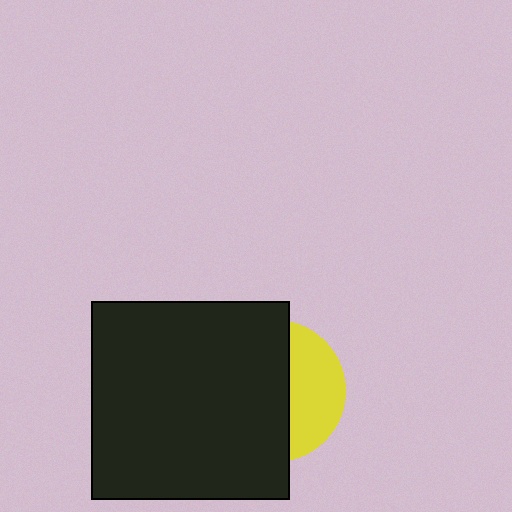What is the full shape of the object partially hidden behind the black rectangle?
The partially hidden object is a yellow circle.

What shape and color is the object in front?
The object in front is a black rectangle.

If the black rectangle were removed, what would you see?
You would see the complete yellow circle.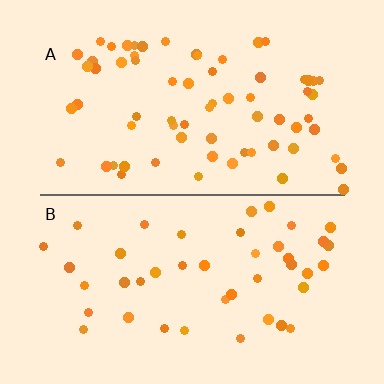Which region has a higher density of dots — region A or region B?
A (the top).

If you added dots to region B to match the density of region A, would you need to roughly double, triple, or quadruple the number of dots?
Approximately double.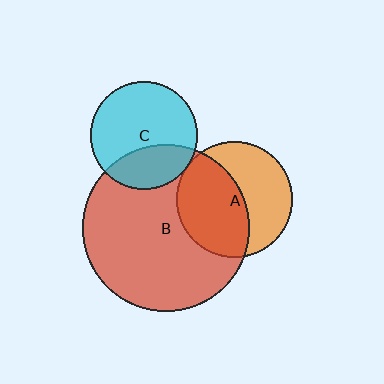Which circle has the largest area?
Circle B (red).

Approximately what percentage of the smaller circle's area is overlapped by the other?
Approximately 55%.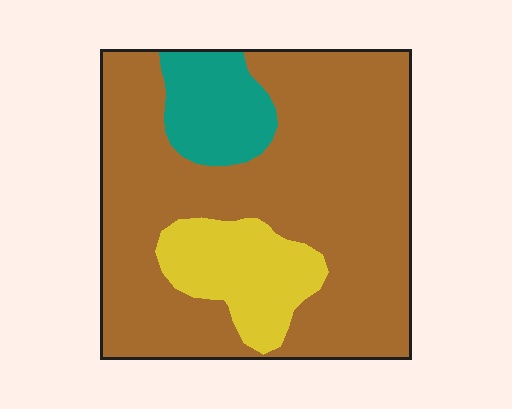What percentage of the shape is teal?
Teal takes up about one eighth (1/8) of the shape.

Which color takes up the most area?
Brown, at roughly 75%.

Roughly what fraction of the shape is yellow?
Yellow takes up less than a quarter of the shape.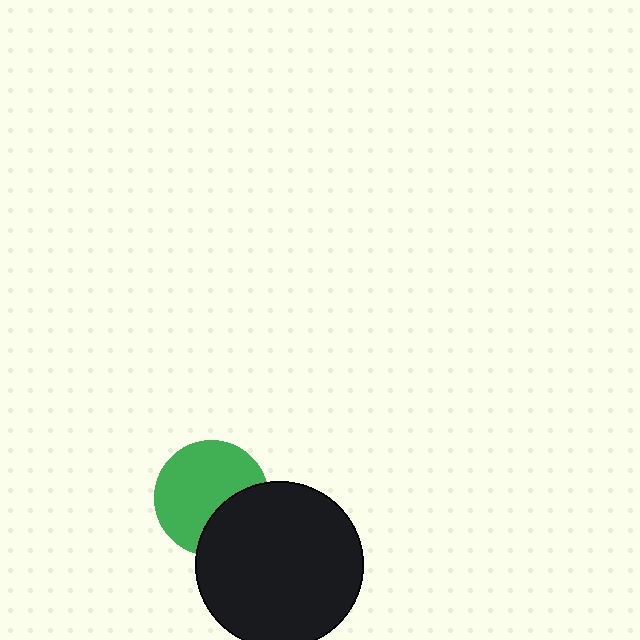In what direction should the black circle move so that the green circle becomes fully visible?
The black circle should move toward the lower-right. That is the shortest direction to clear the overlap and leave the green circle fully visible.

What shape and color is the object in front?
The object in front is a black circle.